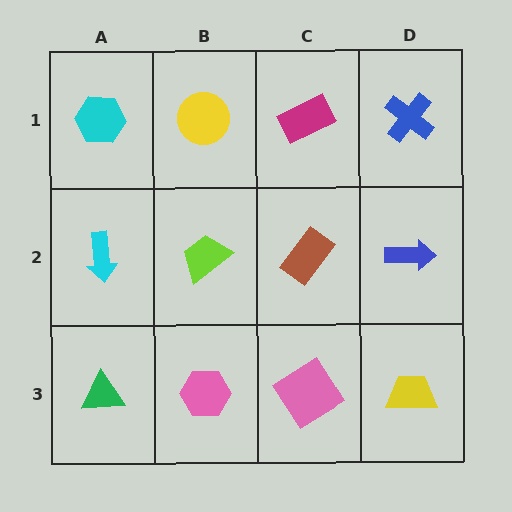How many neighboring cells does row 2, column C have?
4.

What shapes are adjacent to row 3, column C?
A brown rectangle (row 2, column C), a pink hexagon (row 3, column B), a yellow trapezoid (row 3, column D).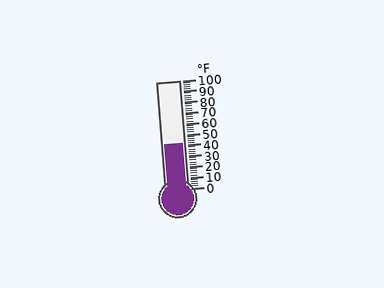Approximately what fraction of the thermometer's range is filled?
The thermometer is filled to approximately 40% of its range.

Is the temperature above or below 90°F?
The temperature is below 90°F.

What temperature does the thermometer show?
The thermometer shows approximately 42°F.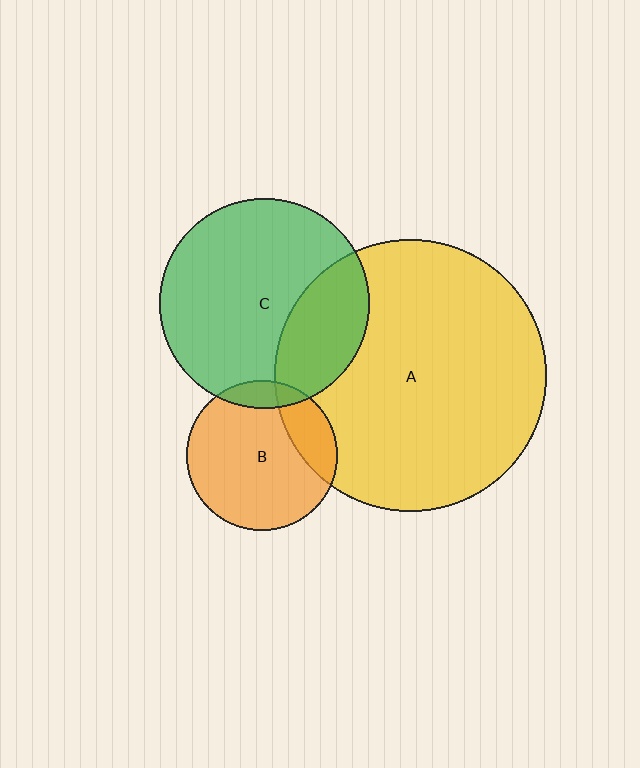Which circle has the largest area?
Circle A (yellow).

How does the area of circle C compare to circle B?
Approximately 2.0 times.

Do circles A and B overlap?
Yes.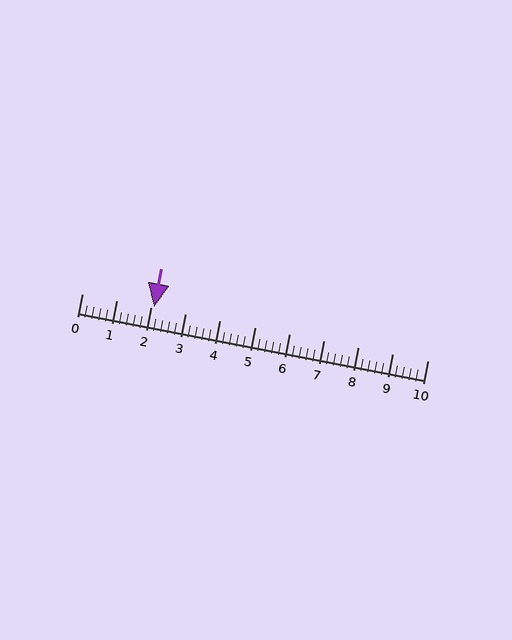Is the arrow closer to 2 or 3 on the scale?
The arrow is closer to 2.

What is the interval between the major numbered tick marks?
The major tick marks are spaced 1 units apart.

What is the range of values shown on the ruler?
The ruler shows values from 0 to 10.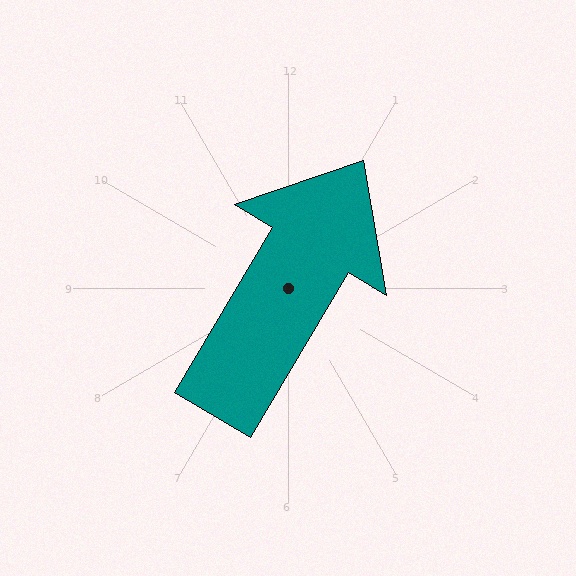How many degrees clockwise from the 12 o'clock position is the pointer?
Approximately 31 degrees.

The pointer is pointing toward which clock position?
Roughly 1 o'clock.